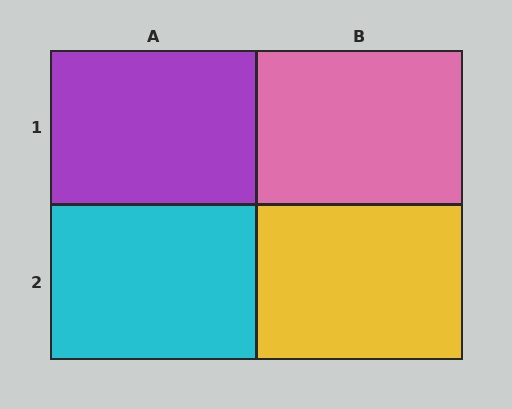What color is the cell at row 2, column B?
Yellow.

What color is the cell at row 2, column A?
Cyan.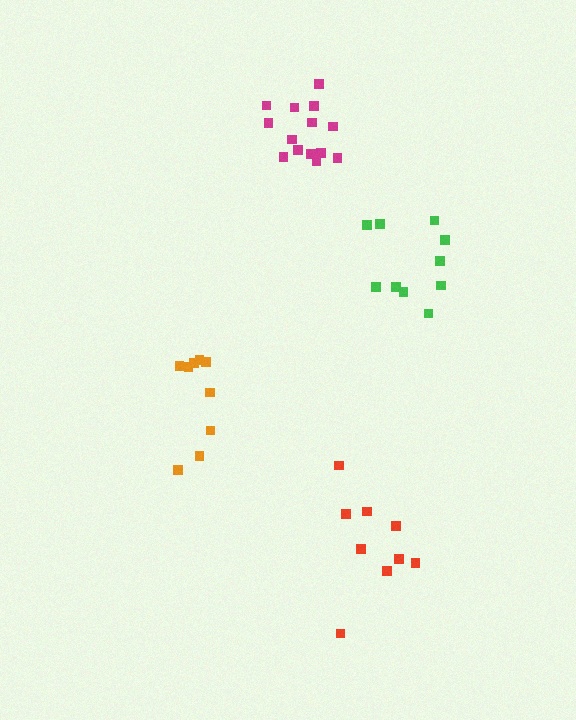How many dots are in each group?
Group 1: 9 dots, Group 2: 10 dots, Group 3: 14 dots, Group 4: 9 dots (42 total).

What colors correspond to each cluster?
The clusters are colored: orange, green, magenta, red.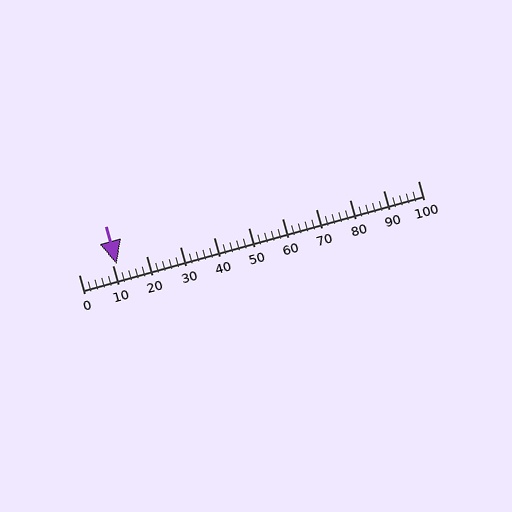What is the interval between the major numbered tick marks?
The major tick marks are spaced 10 units apart.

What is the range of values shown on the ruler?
The ruler shows values from 0 to 100.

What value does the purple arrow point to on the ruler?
The purple arrow points to approximately 11.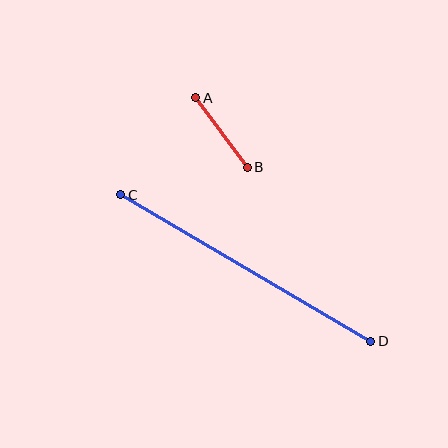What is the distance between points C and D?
The distance is approximately 290 pixels.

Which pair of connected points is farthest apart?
Points C and D are farthest apart.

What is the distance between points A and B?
The distance is approximately 87 pixels.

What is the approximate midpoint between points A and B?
The midpoint is at approximately (221, 132) pixels.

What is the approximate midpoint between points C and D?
The midpoint is at approximately (246, 268) pixels.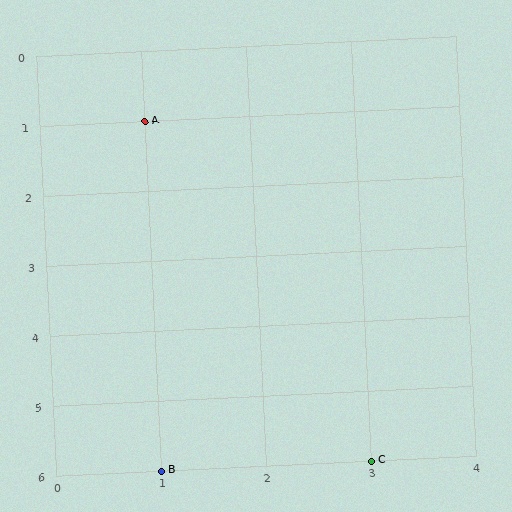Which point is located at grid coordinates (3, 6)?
Point C is at (3, 6).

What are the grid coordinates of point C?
Point C is at grid coordinates (3, 6).